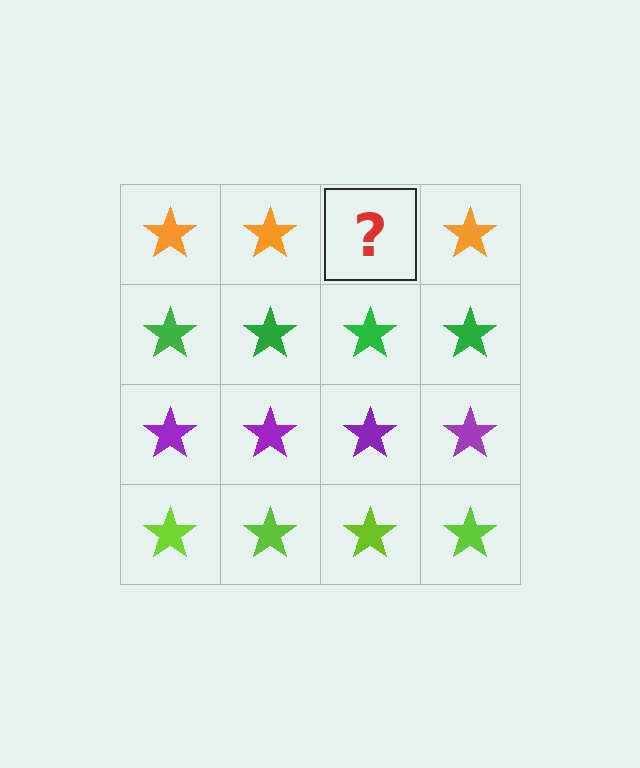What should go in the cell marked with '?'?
The missing cell should contain an orange star.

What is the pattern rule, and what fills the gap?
The rule is that each row has a consistent color. The gap should be filled with an orange star.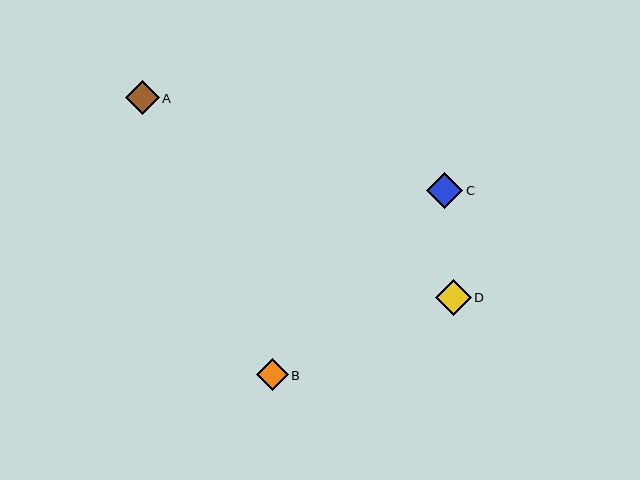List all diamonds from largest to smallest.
From largest to smallest: C, D, A, B.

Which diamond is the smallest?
Diamond B is the smallest with a size of approximately 32 pixels.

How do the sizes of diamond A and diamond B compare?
Diamond A and diamond B are approximately the same size.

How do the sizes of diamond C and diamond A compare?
Diamond C and diamond A are approximately the same size.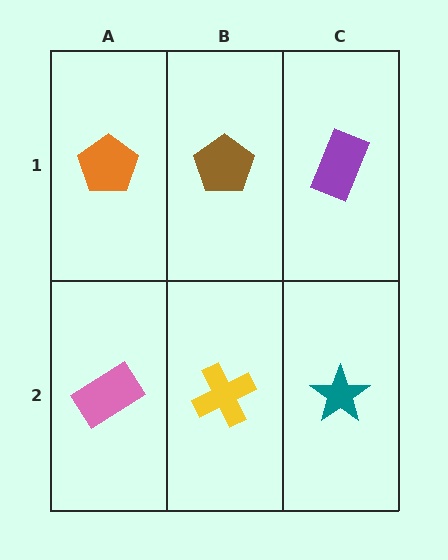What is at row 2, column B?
A yellow cross.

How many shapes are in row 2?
3 shapes.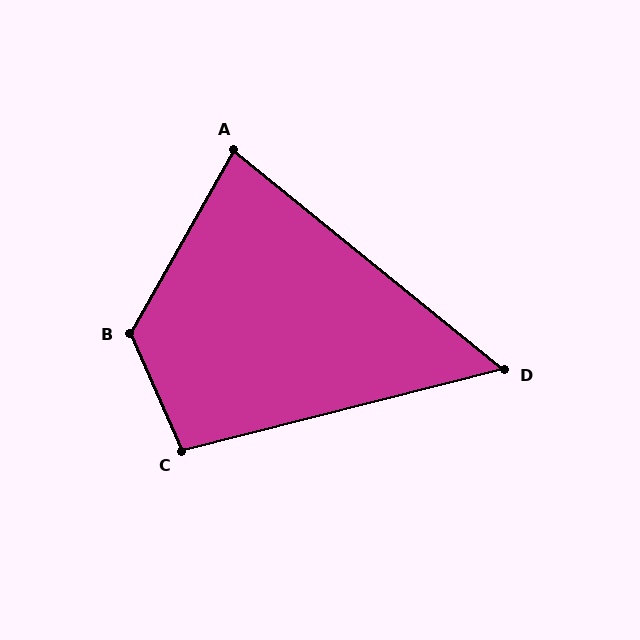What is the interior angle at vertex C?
Approximately 100 degrees (obtuse).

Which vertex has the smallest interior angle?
D, at approximately 53 degrees.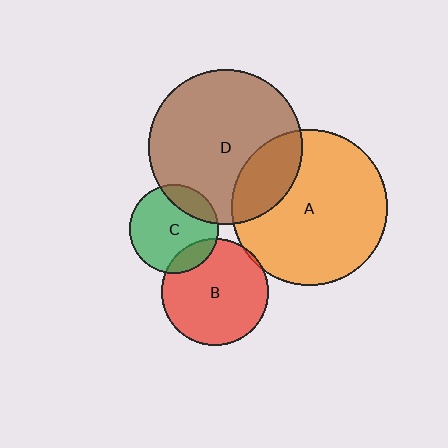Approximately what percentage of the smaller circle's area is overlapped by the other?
Approximately 5%.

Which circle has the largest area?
Circle A (orange).